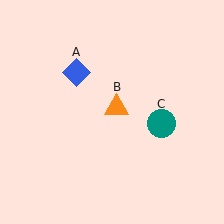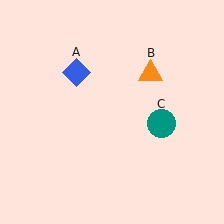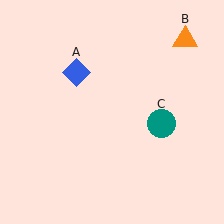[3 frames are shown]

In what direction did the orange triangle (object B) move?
The orange triangle (object B) moved up and to the right.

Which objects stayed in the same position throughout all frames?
Blue diamond (object A) and teal circle (object C) remained stationary.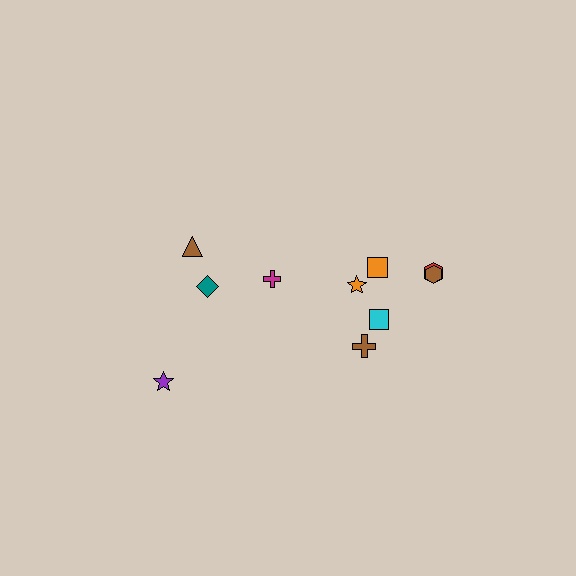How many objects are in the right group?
There are 6 objects.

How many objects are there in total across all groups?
There are 10 objects.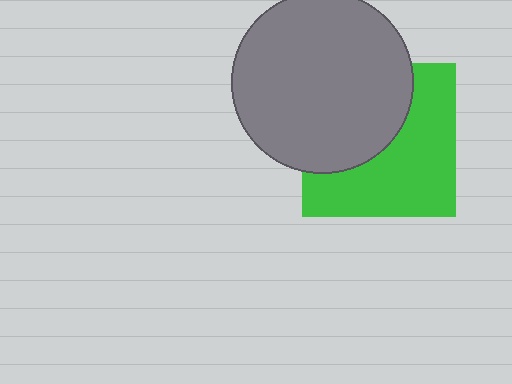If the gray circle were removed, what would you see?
You would see the complete green square.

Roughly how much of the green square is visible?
About half of it is visible (roughly 55%).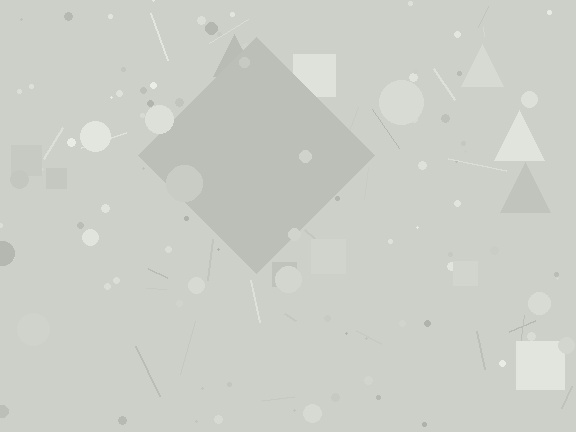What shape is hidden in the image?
A diamond is hidden in the image.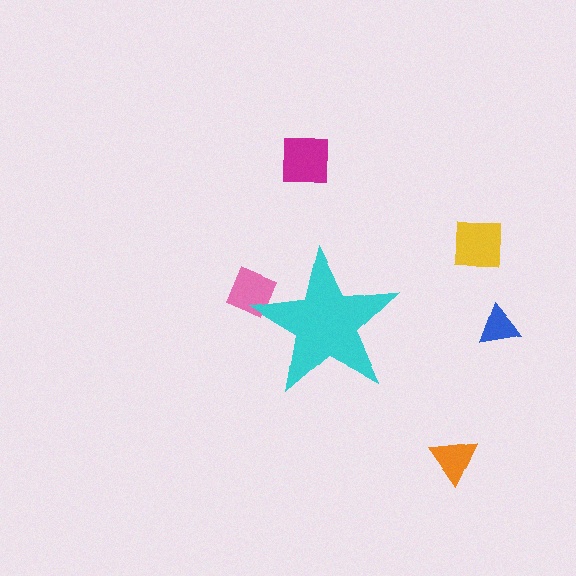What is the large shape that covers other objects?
A cyan star.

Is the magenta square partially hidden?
No, the magenta square is fully visible.